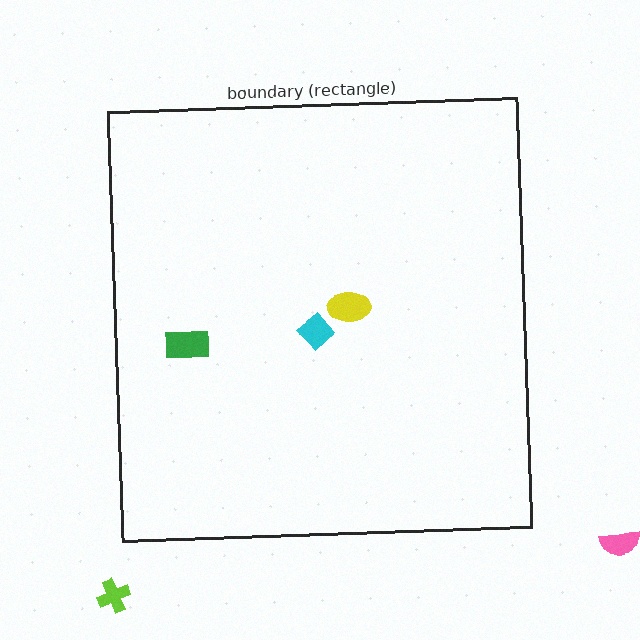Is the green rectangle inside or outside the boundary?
Inside.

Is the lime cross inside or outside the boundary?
Outside.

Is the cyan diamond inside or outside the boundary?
Inside.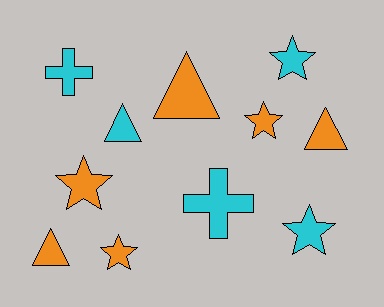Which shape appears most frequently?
Star, with 5 objects.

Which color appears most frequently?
Orange, with 6 objects.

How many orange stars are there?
There are 3 orange stars.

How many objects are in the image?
There are 11 objects.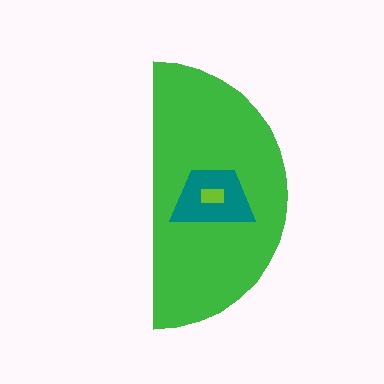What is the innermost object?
The lime rectangle.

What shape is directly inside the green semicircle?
The teal trapezoid.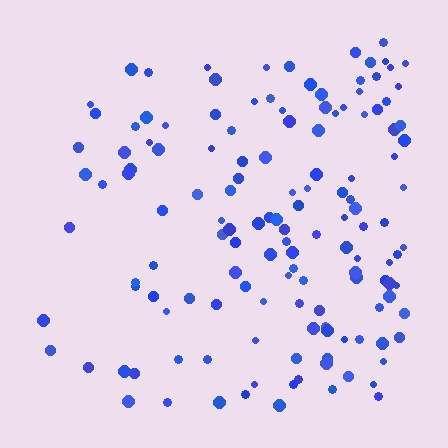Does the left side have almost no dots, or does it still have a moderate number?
Still a moderate number, just noticeably fewer than the right.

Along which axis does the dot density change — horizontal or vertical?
Horizontal.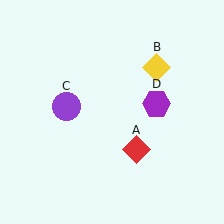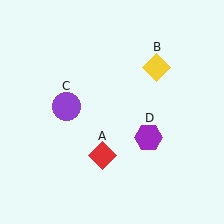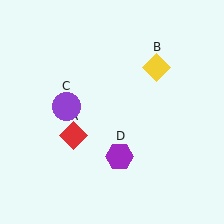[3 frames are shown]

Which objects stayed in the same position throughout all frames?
Yellow diamond (object B) and purple circle (object C) remained stationary.